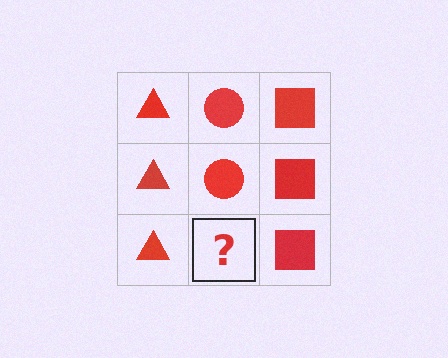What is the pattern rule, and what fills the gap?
The rule is that each column has a consistent shape. The gap should be filled with a red circle.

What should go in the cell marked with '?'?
The missing cell should contain a red circle.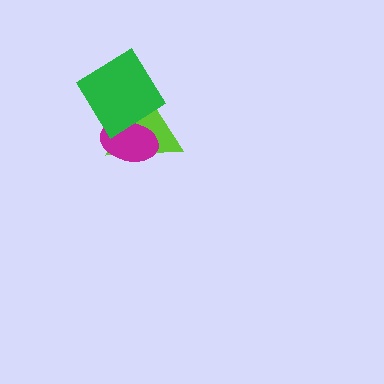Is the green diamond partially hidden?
No, no other shape covers it.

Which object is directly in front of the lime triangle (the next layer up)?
The magenta ellipse is directly in front of the lime triangle.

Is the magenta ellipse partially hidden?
Yes, it is partially covered by another shape.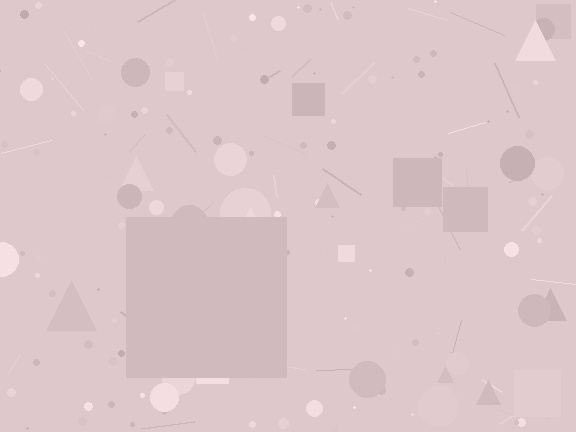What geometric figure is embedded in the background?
A square is embedded in the background.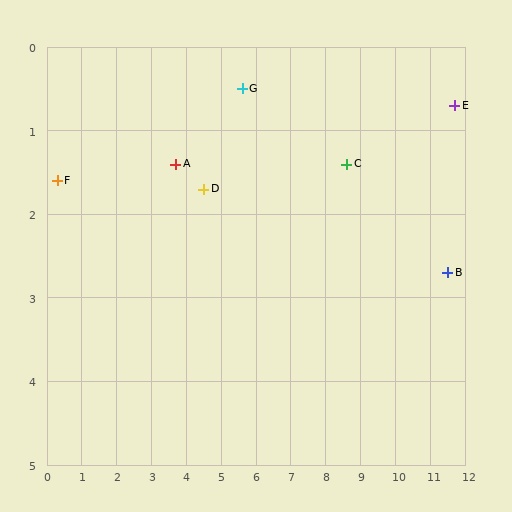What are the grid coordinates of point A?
Point A is at approximately (3.7, 1.4).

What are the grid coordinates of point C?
Point C is at approximately (8.6, 1.4).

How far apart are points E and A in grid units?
Points E and A are about 8.0 grid units apart.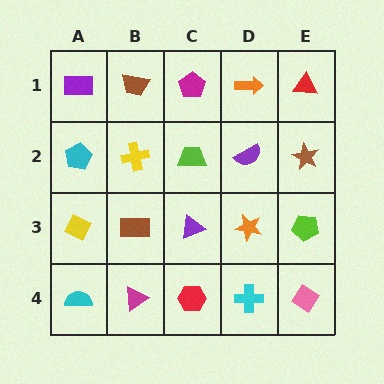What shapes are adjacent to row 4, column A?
A yellow diamond (row 3, column A), a magenta triangle (row 4, column B).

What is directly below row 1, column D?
A purple semicircle.